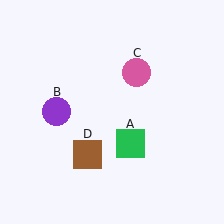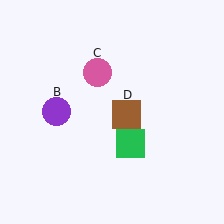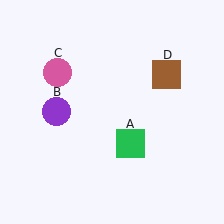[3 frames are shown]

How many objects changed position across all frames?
2 objects changed position: pink circle (object C), brown square (object D).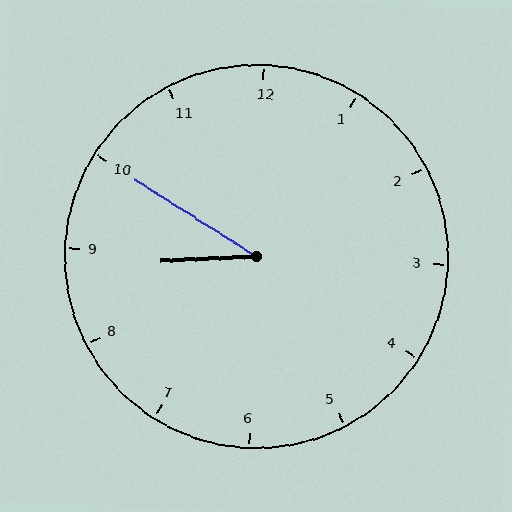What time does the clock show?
8:50.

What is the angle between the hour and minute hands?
Approximately 35 degrees.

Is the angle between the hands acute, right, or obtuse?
It is acute.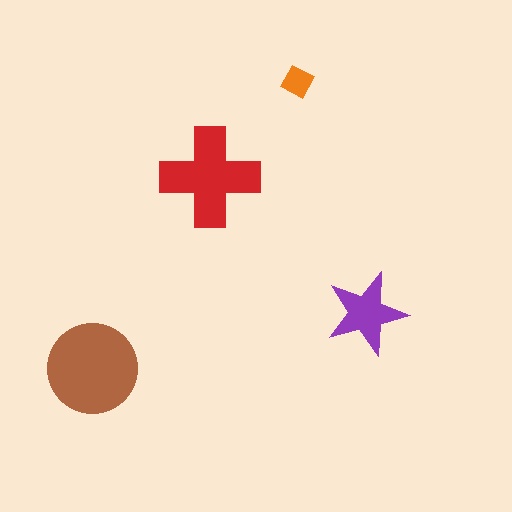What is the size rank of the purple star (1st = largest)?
3rd.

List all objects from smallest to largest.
The orange diamond, the purple star, the red cross, the brown circle.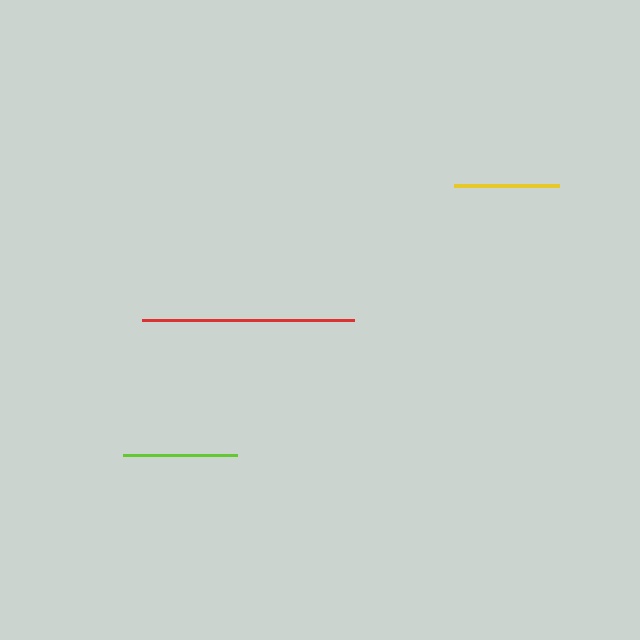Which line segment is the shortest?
The yellow line is the shortest at approximately 105 pixels.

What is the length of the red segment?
The red segment is approximately 213 pixels long.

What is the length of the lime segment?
The lime segment is approximately 113 pixels long.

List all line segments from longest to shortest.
From longest to shortest: red, lime, yellow.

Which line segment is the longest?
The red line is the longest at approximately 213 pixels.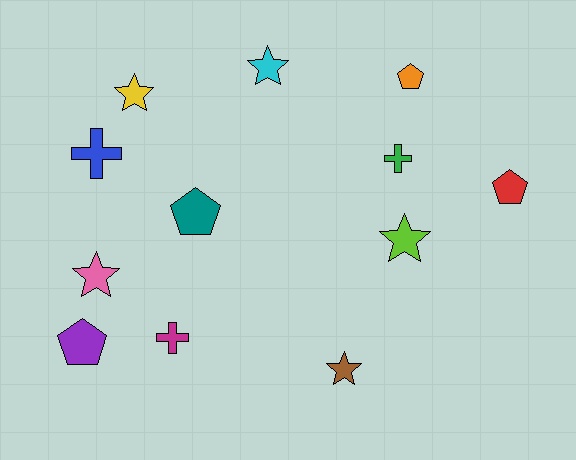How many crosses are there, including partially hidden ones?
There are 3 crosses.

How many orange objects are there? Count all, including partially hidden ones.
There is 1 orange object.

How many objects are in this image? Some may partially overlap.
There are 12 objects.